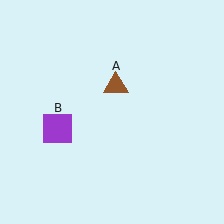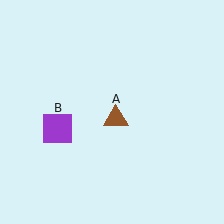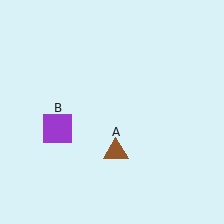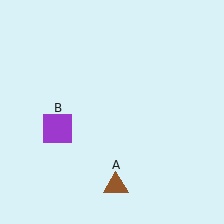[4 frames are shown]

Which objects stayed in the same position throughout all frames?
Purple square (object B) remained stationary.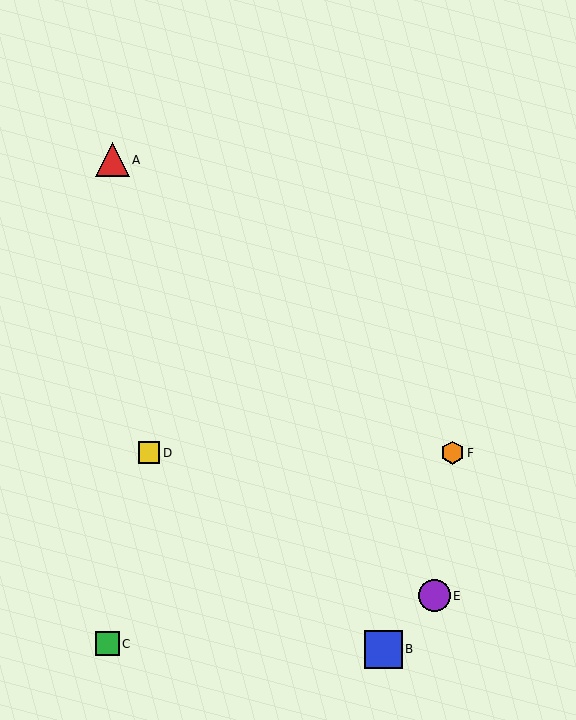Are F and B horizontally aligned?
No, F is at y≈453 and B is at y≈649.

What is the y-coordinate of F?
Object F is at y≈453.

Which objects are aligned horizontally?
Objects D, F are aligned horizontally.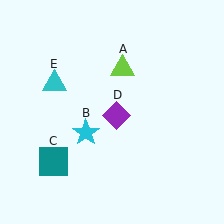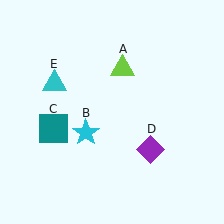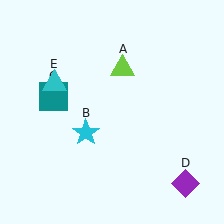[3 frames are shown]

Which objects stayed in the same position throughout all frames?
Lime triangle (object A) and cyan star (object B) and cyan triangle (object E) remained stationary.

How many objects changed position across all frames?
2 objects changed position: teal square (object C), purple diamond (object D).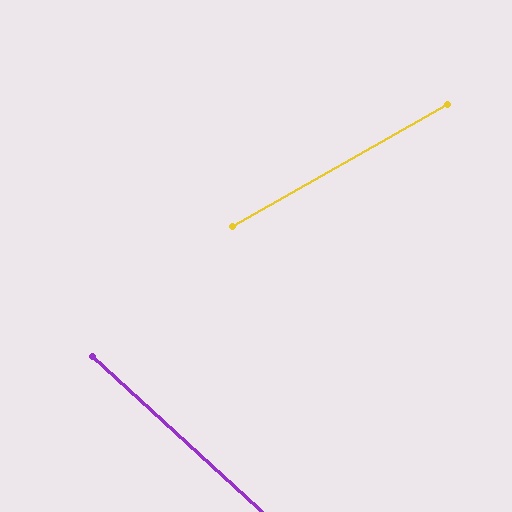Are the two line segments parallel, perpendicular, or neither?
Neither parallel nor perpendicular — they differ by about 72°.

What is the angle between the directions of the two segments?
Approximately 72 degrees.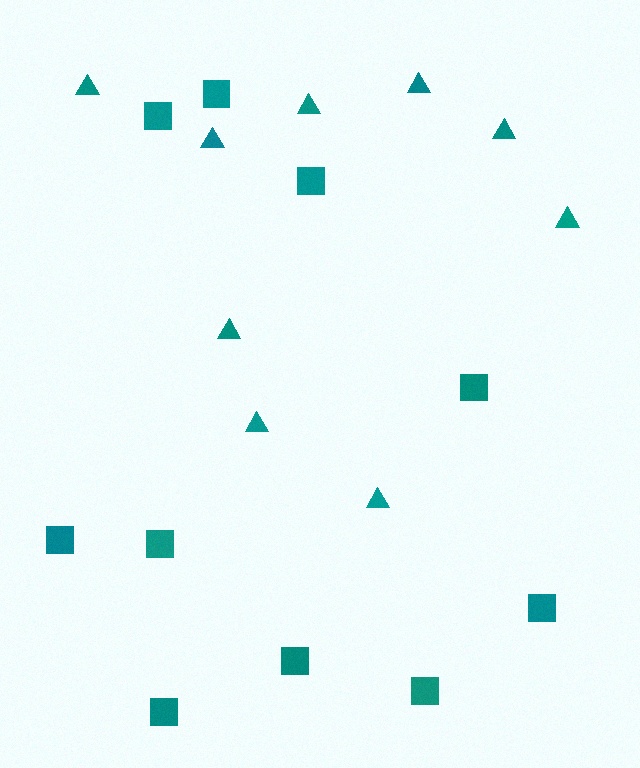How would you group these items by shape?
There are 2 groups: one group of triangles (9) and one group of squares (10).